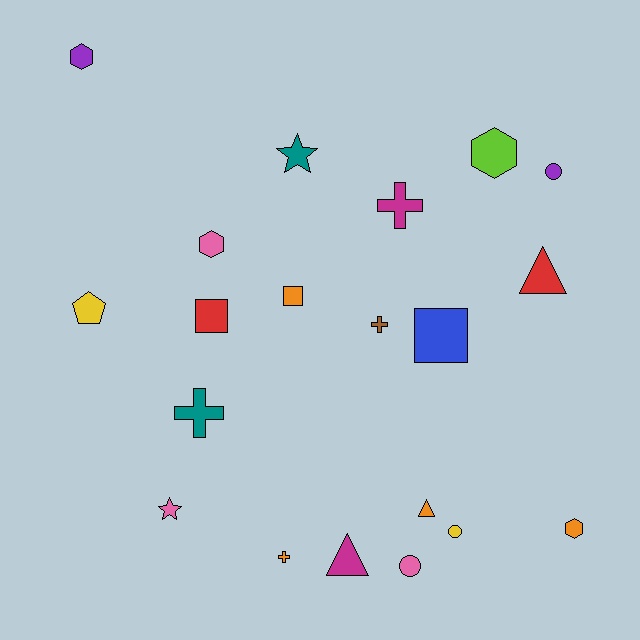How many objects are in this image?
There are 20 objects.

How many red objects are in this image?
There are 2 red objects.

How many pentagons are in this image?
There is 1 pentagon.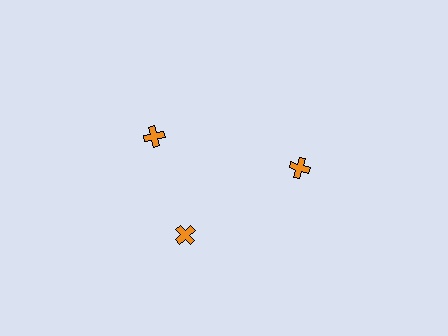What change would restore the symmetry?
The symmetry would be restored by rotating it back into even spacing with its neighbors so that all 3 crosses sit at equal angles and equal distance from the center.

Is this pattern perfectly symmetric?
No. The 3 orange crosses are arranged in a ring, but one element near the 11 o'clock position is rotated out of alignment along the ring, breaking the 3-fold rotational symmetry.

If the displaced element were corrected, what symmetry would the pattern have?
It would have 3-fold rotational symmetry — the pattern would map onto itself every 120 degrees.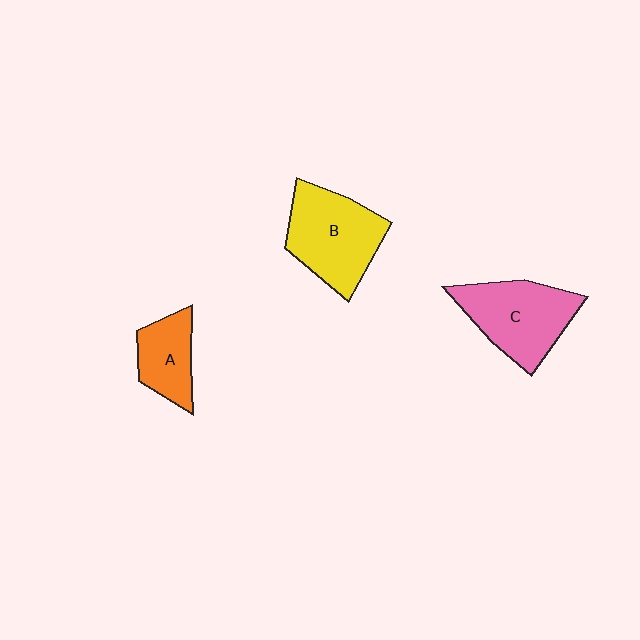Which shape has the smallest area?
Shape A (orange).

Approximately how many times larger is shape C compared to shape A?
Approximately 1.6 times.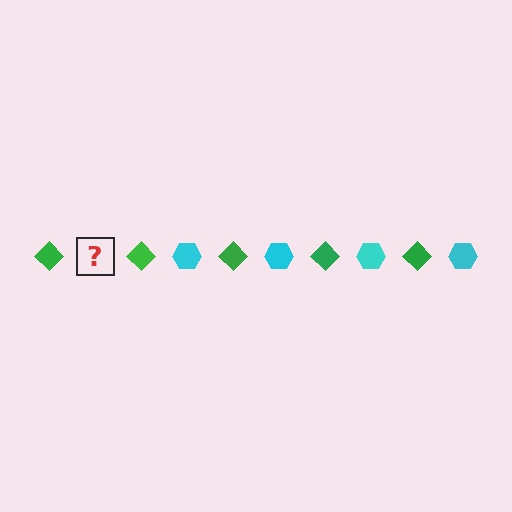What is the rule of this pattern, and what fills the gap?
The rule is that the pattern alternates between green diamond and cyan hexagon. The gap should be filled with a cyan hexagon.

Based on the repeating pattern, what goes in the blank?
The blank should be a cyan hexagon.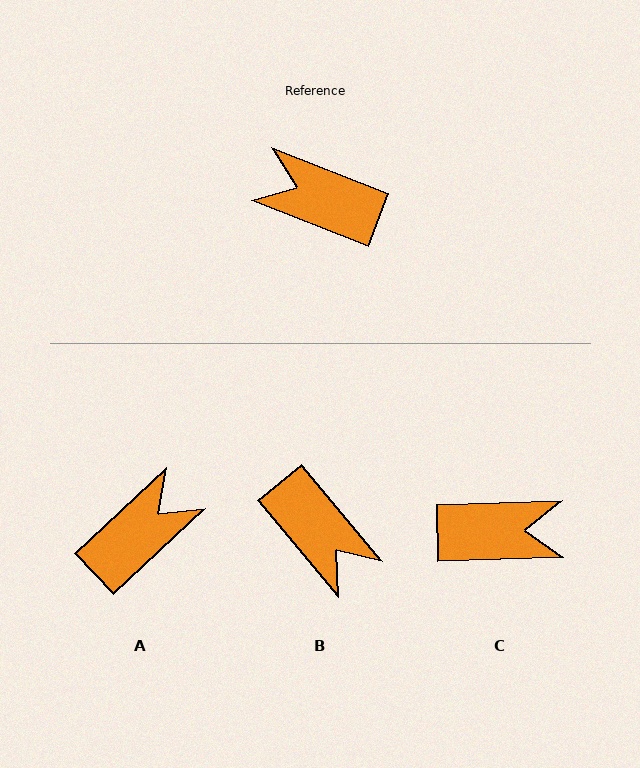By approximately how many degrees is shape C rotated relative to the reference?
Approximately 157 degrees clockwise.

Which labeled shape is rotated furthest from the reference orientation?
C, about 157 degrees away.